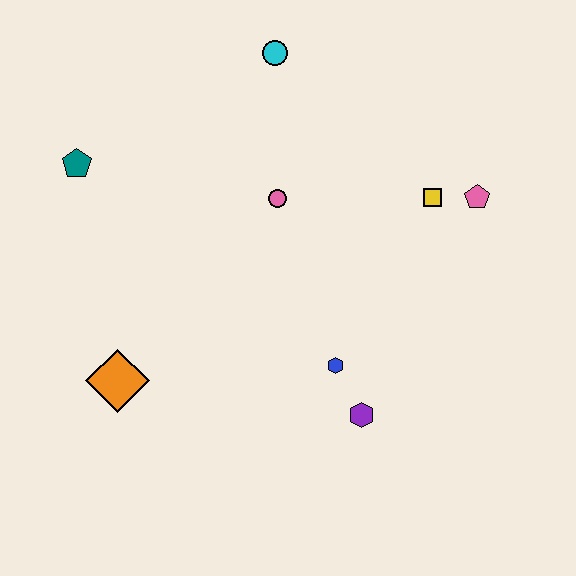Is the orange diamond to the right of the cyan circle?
No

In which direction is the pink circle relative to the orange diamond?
The pink circle is above the orange diamond.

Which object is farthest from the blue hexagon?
The teal pentagon is farthest from the blue hexagon.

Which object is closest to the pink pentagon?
The yellow square is closest to the pink pentagon.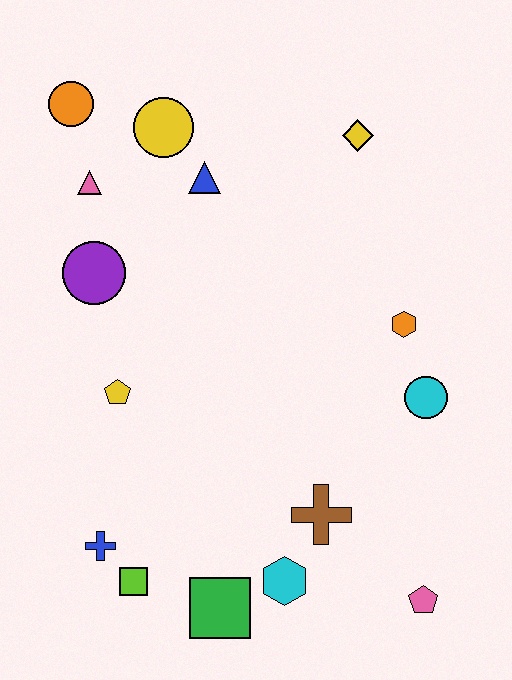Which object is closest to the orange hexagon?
The cyan circle is closest to the orange hexagon.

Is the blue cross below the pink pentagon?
No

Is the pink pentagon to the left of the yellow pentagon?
No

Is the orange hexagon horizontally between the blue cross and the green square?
No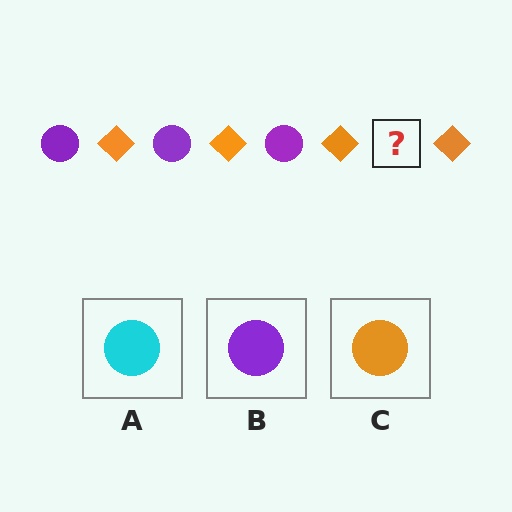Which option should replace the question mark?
Option B.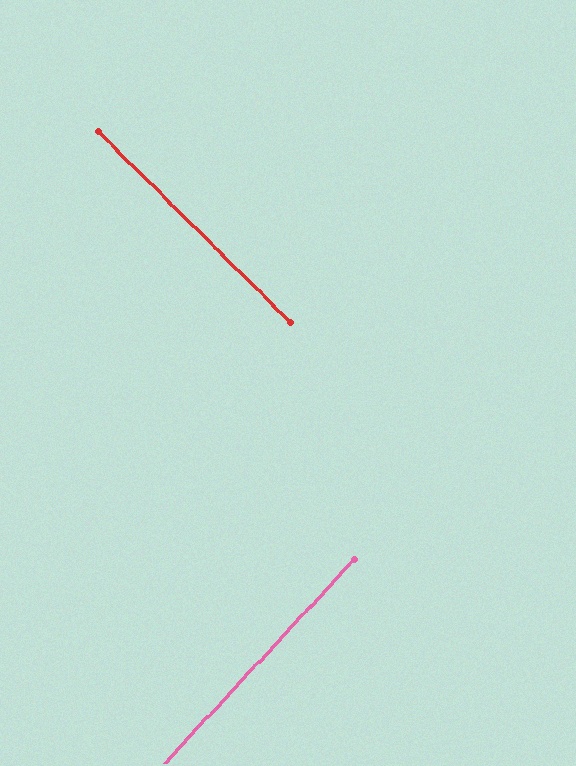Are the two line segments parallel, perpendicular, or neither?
Perpendicular — they meet at approximately 88°.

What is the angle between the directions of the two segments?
Approximately 88 degrees.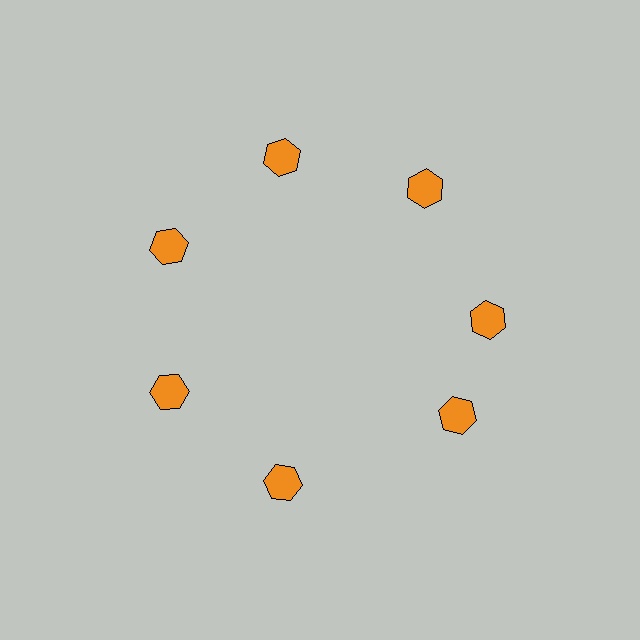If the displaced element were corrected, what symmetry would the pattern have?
It would have 7-fold rotational symmetry — the pattern would map onto itself every 51 degrees.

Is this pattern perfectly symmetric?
No. The 7 orange hexagons are arranged in a ring, but one element near the 5 o'clock position is rotated out of alignment along the ring, breaking the 7-fold rotational symmetry.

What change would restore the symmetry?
The symmetry would be restored by rotating it back into even spacing with its neighbors so that all 7 hexagons sit at equal angles and equal distance from the center.